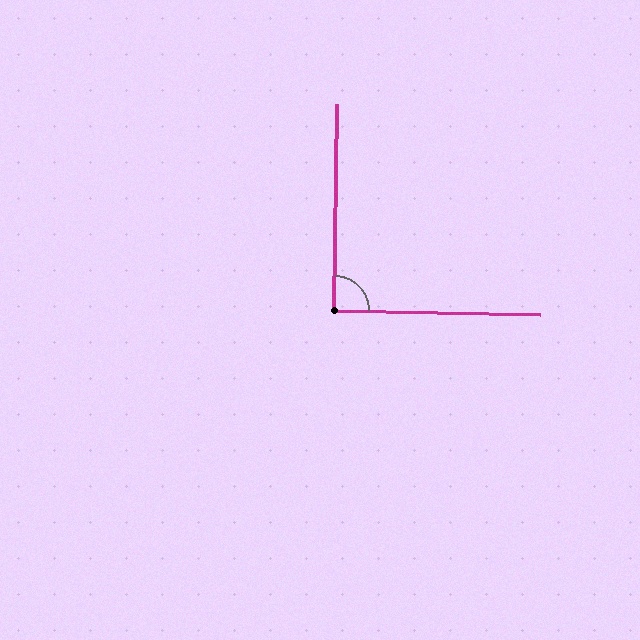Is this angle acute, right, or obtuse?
It is approximately a right angle.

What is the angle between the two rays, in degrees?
Approximately 90 degrees.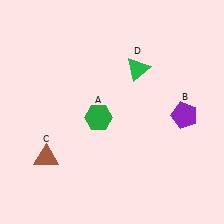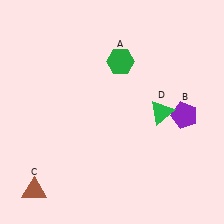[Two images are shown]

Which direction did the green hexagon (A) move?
The green hexagon (A) moved up.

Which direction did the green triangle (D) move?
The green triangle (D) moved down.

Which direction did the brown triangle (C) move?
The brown triangle (C) moved down.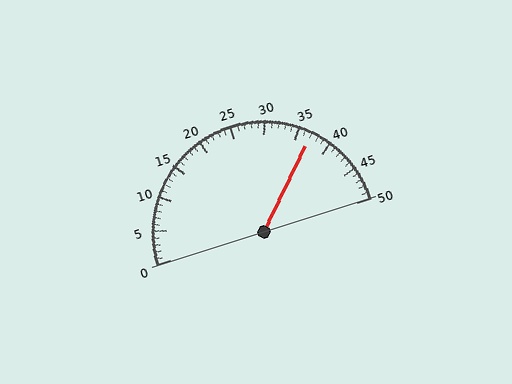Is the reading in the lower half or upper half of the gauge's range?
The reading is in the upper half of the range (0 to 50).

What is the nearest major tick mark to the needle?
The nearest major tick mark is 35.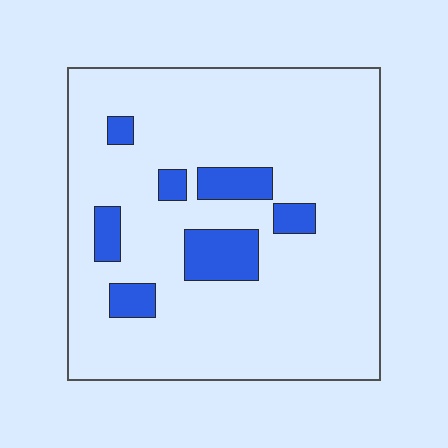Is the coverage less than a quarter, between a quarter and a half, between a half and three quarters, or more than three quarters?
Less than a quarter.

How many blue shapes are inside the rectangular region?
7.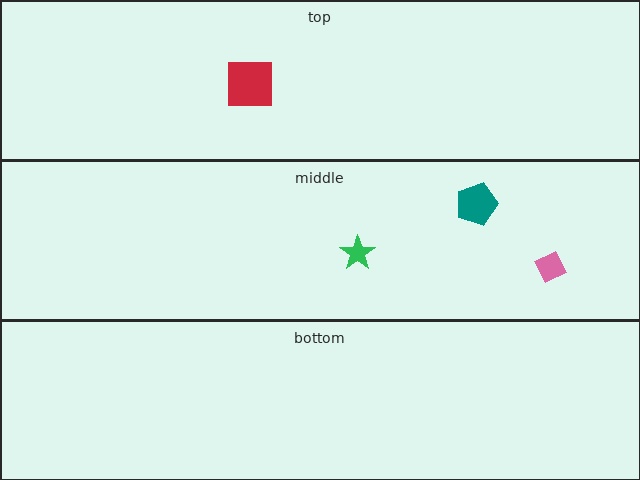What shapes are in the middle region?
The pink diamond, the green star, the teal pentagon.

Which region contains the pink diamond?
The middle region.